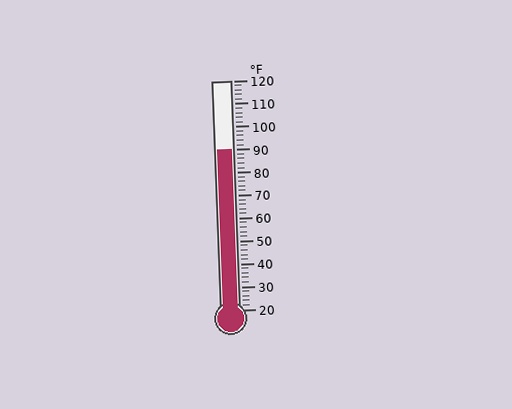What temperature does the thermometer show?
The thermometer shows approximately 90°F.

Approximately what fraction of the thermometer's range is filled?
The thermometer is filled to approximately 70% of its range.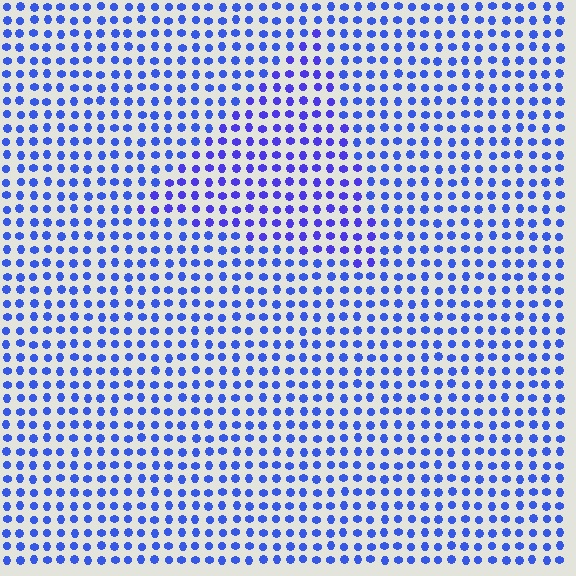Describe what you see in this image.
The image is filled with small blue elements in a uniform arrangement. A triangle-shaped region is visible where the elements are tinted to a slightly different hue, forming a subtle color boundary.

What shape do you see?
I see a triangle.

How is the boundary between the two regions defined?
The boundary is defined purely by a slight shift in hue (about 20 degrees). Spacing, size, and orientation are identical on both sides.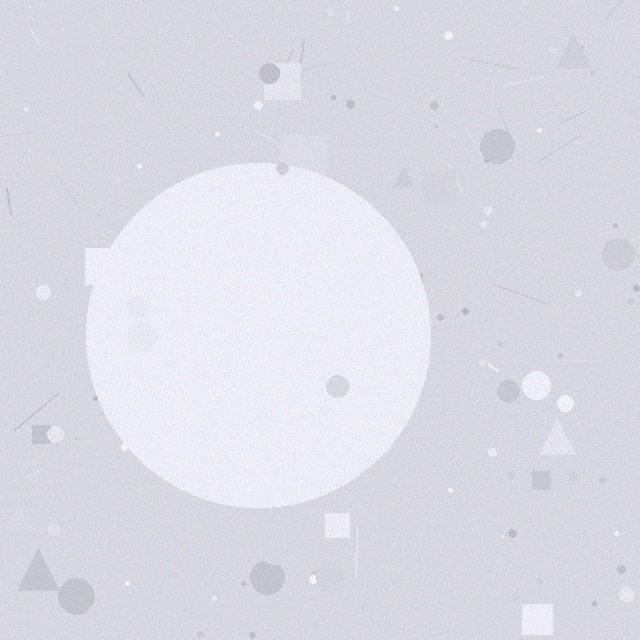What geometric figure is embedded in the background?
A circle is embedded in the background.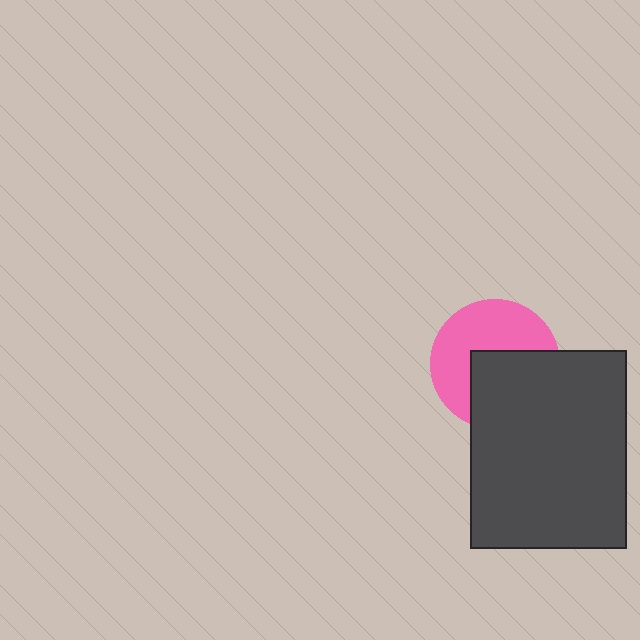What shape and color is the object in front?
The object in front is a dark gray rectangle.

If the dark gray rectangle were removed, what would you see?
You would see the complete pink circle.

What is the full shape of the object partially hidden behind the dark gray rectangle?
The partially hidden object is a pink circle.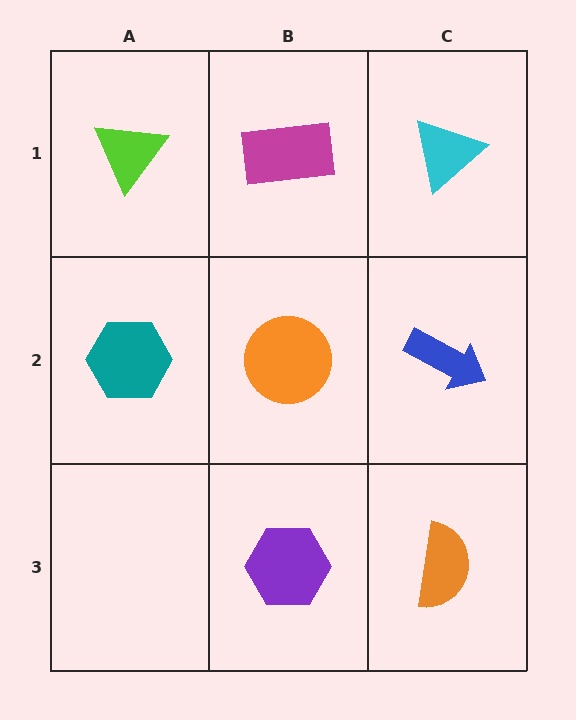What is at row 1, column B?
A magenta rectangle.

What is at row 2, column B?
An orange circle.